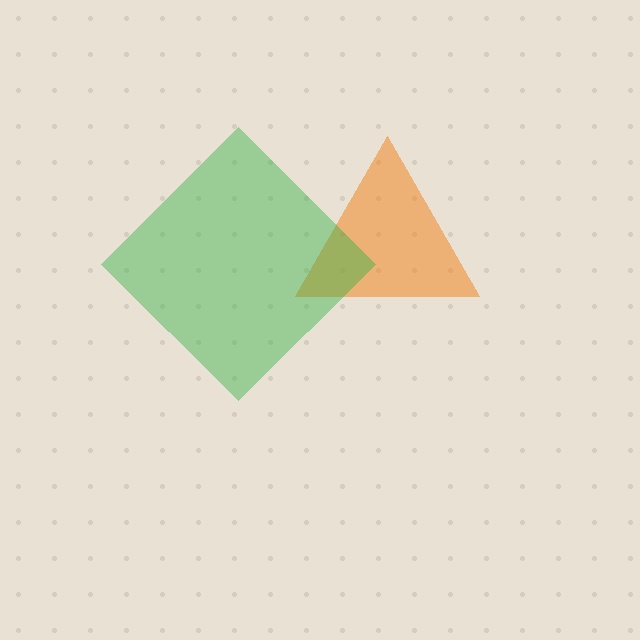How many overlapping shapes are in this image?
There are 2 overlapping shapes in the image.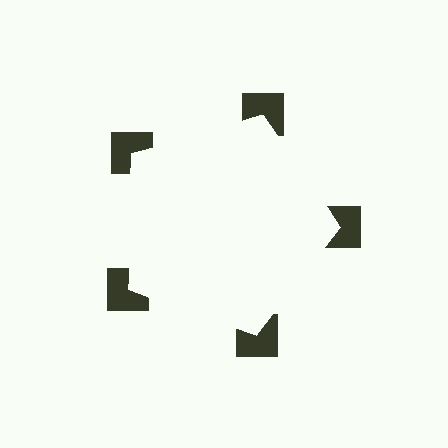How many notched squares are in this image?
There are 5 — one at each vertex of the illusory pentagon.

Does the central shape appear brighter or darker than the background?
It typically appears slightly brighter than the background, even though no actual brightness change is drawn.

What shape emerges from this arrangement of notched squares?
An illusory pentagon — its edges are inferred from the aligned wedge cuts in the notched squares, not physically drawn.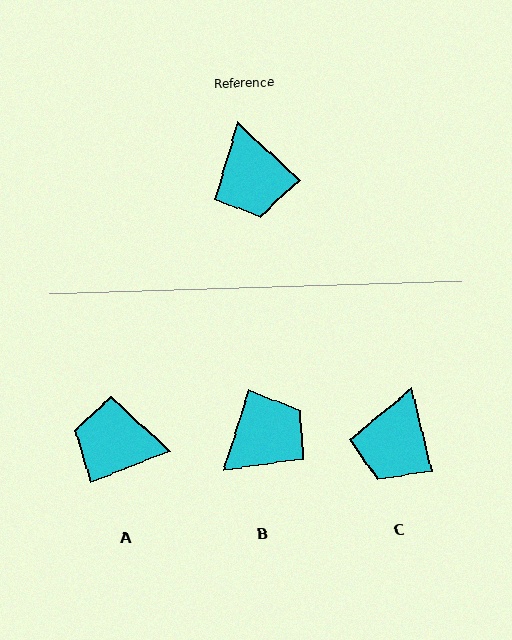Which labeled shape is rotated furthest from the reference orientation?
A, about 116 degrees away.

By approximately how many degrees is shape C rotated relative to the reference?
Approximately 33 degrees clockwise.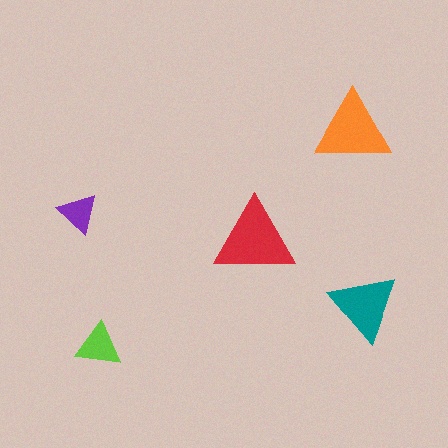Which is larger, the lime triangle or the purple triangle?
The lime one.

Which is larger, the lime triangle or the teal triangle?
The teal one.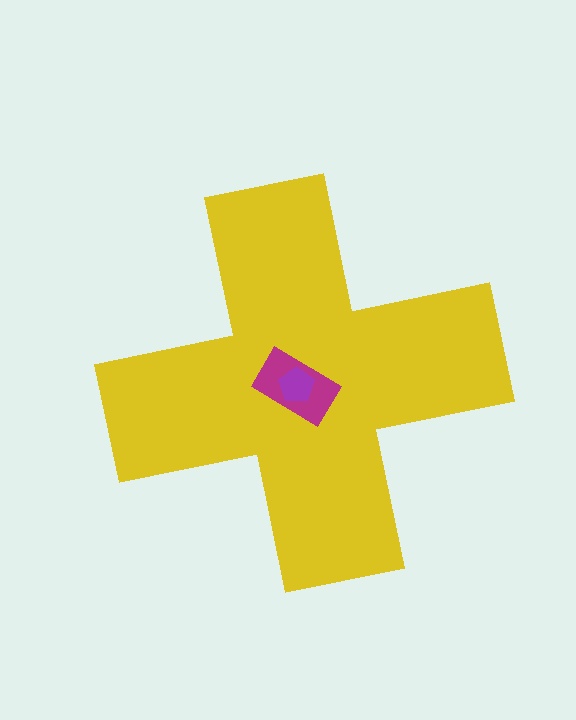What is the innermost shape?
The purple pentagon.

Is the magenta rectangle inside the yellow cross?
Yes.